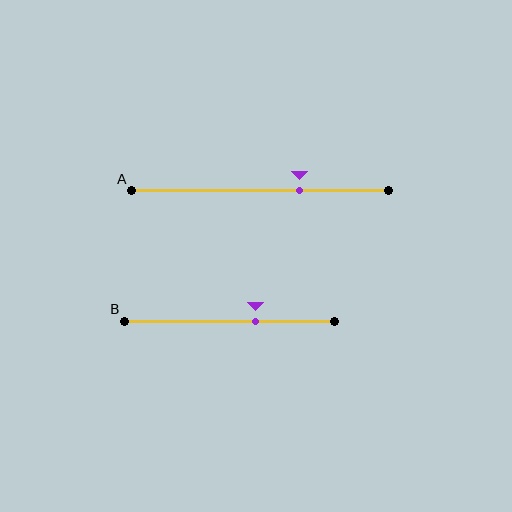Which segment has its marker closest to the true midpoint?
Segment B has its marker closest to the true midpoint.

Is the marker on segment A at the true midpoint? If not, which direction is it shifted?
No, the marker on segment A is shifted to the right by about 15% of the segment length.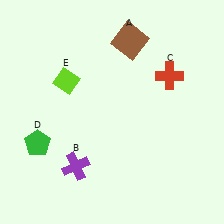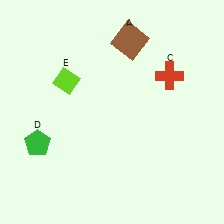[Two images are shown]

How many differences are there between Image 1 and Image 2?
There is 1 difference between the two images.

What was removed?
The purple cross (B) was removed in Image 2.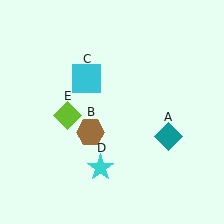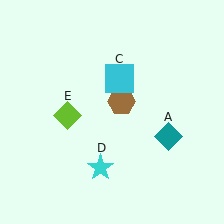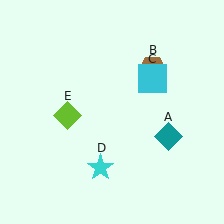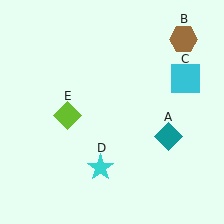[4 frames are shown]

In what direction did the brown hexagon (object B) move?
The brown hexagon (object B) moved up and to the right.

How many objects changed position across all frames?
2 objects changed position: brown hexagon (object B), cyan square (object C).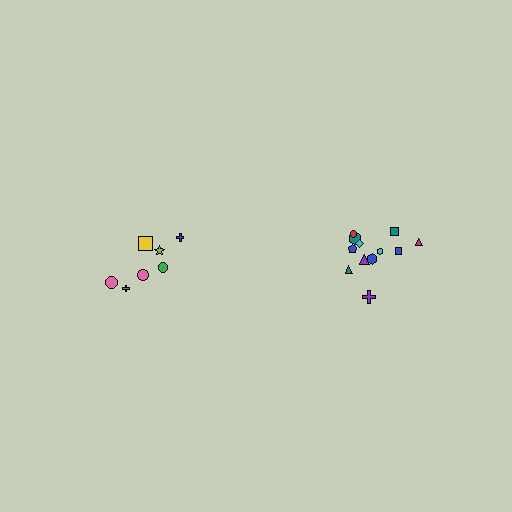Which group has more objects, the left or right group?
The right group.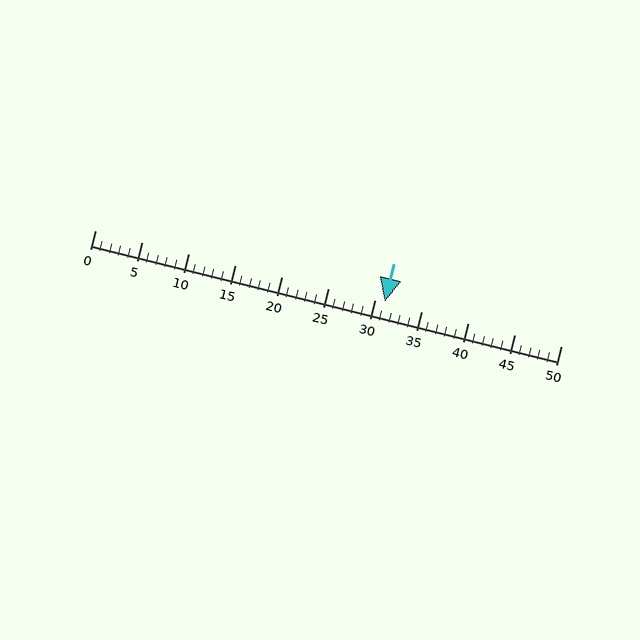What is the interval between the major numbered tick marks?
The major tick marks are spaced 5 units apart.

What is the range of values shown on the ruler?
The ruler shows values from 0 to 50.